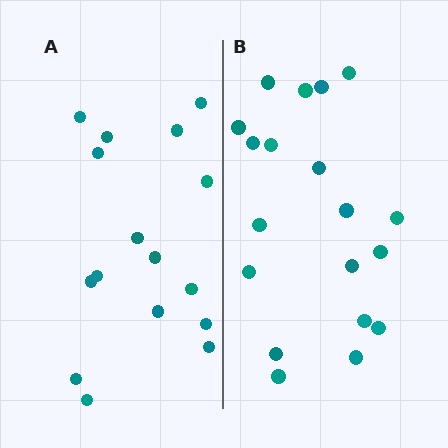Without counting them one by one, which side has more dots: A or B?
Region B (the right region) has more dots.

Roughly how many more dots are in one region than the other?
Region B has just a few more — roughly 2 or 3 more dots than region A.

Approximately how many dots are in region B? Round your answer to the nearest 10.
About 20 dots. (The exact count is 19, which rounds to 20.)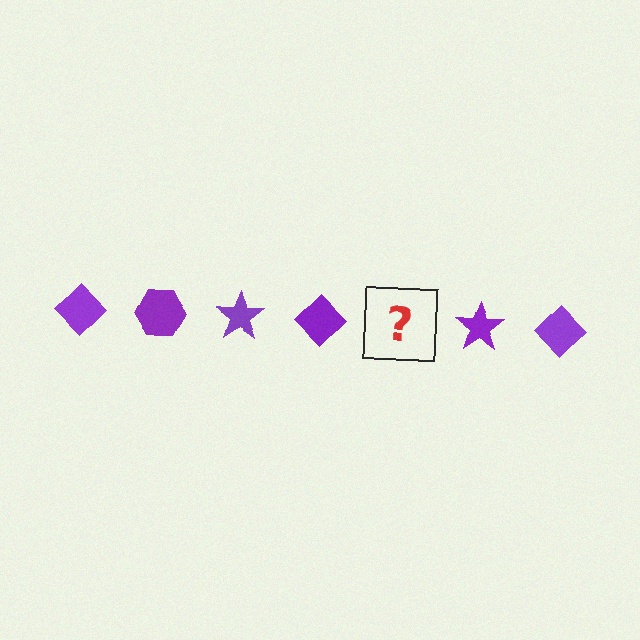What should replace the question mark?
The question mark should be replaced with a purple hexagon.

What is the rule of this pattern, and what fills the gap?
The rule is that the pattern cycles through diamond, hexagon, star shapes in purple. The gap should be filled with a purple hexagon.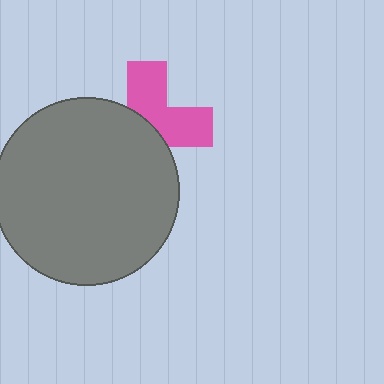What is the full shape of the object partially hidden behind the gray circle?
The partially hidden object is a pink cross.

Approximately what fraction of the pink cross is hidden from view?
Roughly 53% of the pink cross is hidden behind the gray circle.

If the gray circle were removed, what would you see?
You would see the complete pink cross.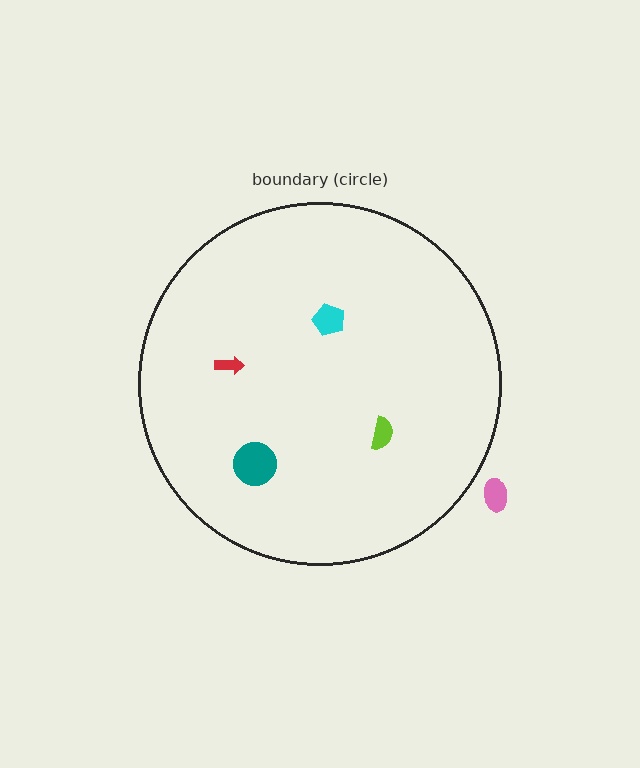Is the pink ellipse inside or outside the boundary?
Outside.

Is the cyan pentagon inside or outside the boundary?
Inside.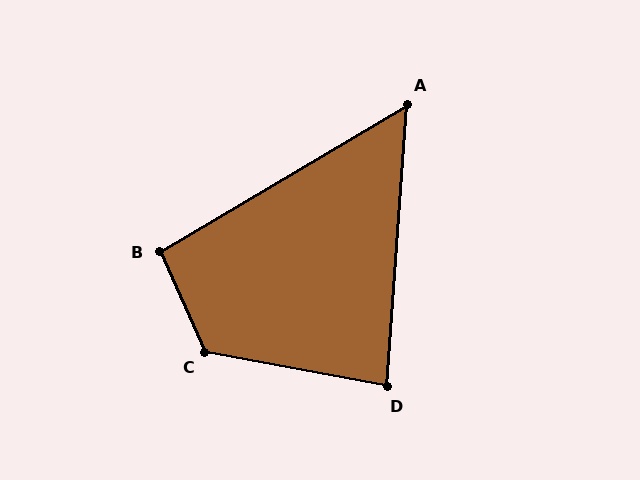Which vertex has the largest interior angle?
C, at approximately 125 degrees.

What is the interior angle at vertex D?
Approximately 84 degrees (acute).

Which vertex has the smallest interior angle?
A, at approximately 55 degrees.